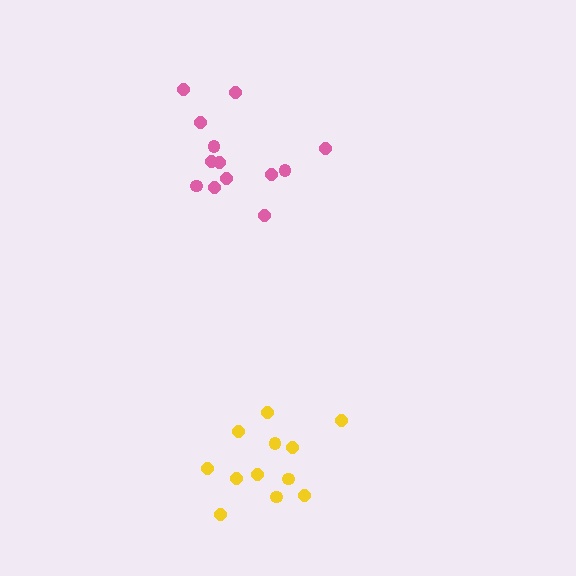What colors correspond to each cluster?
The clusters are colored: yellow, pink.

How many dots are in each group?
Group 1: 12 dots, Group 2: 13 dots (25 total).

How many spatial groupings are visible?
There are 2 spatial groupings.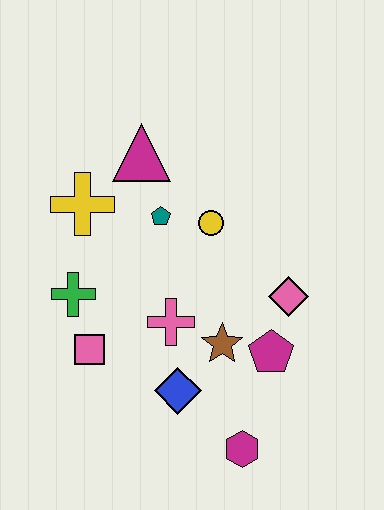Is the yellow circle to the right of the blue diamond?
Yes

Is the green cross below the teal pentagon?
Yes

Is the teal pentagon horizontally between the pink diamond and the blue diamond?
No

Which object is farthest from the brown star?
The magenta triangle is farthest from the brown star.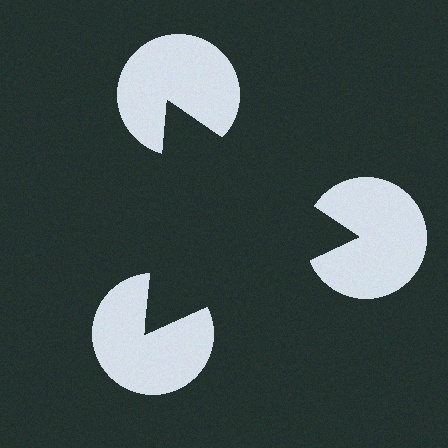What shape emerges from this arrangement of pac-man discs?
An illusory triangle — its edges are inferred from the aligned wedge cuts in the pac-man discs, not physically drawn.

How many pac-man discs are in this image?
There are 3 — one at each vertex of the illusory triangle.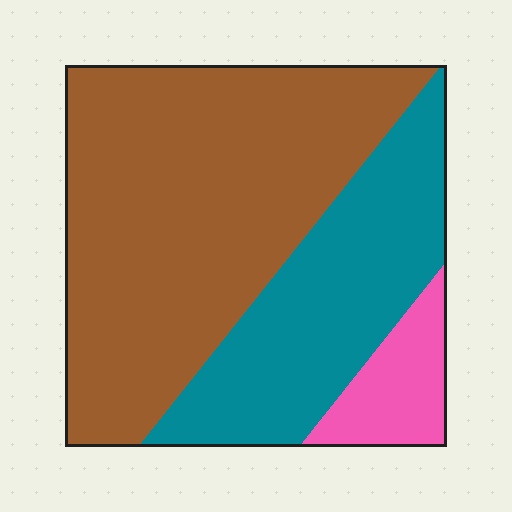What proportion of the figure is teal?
Teal covers around 30% of the figure.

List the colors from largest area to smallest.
From largest to smallest: brown, teal, pink.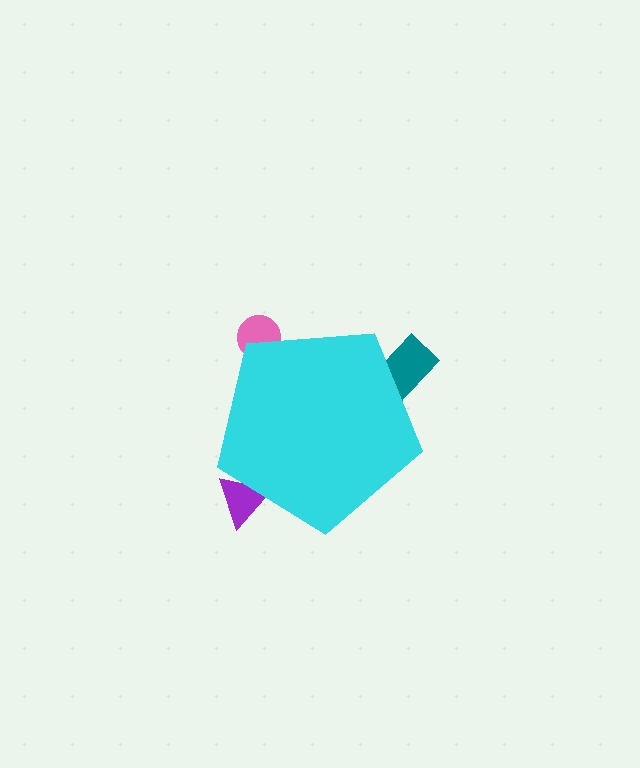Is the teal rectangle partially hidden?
Yes, the teal rectangle is partially hidden behind the cyan pentagon.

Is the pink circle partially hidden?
Yes, the pink circle is partially hidden behind the cyan pentagon.